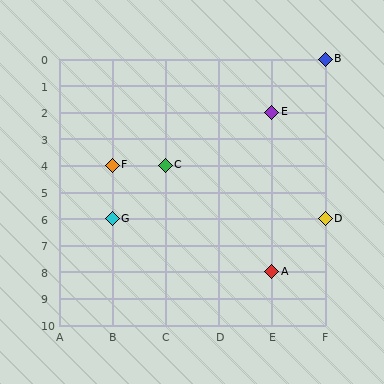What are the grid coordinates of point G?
Point G is at grid coordinates (B, 6).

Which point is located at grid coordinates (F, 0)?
Point B is at (F, 0).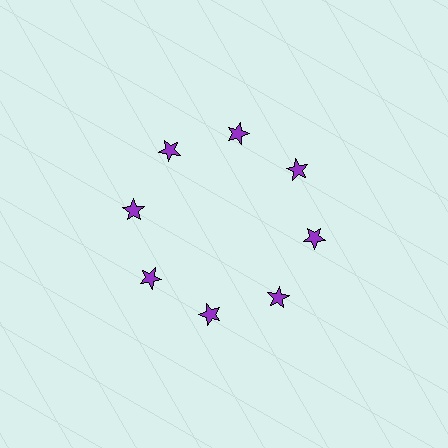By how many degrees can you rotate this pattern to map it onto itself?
The pattern maps onto itself every 45 degrees of rotation.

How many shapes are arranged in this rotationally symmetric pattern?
There are 8 shapes, arranged in 8 groups of 1.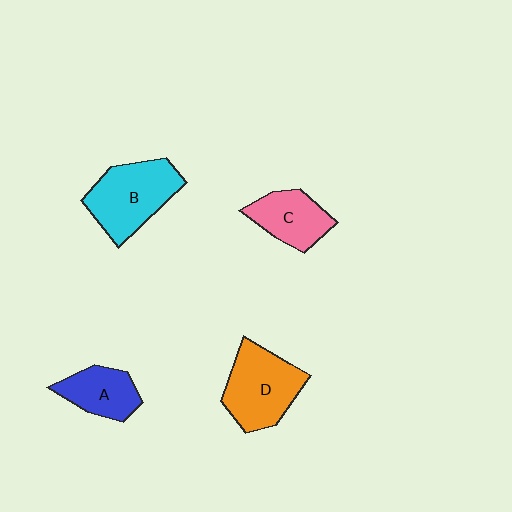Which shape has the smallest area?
Shape A (blue).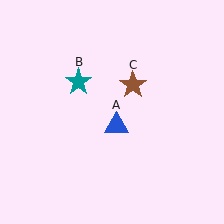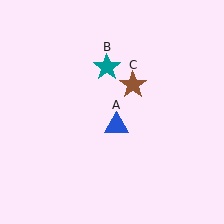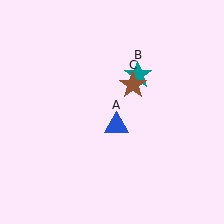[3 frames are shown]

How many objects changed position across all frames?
1 object changed position: teal star (object B).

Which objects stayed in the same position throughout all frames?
Blue triangle (object A) and brown star (object C) remained stationary.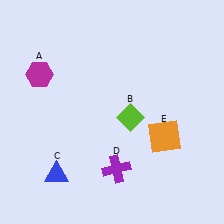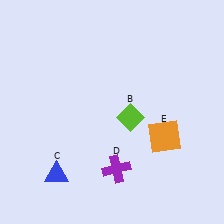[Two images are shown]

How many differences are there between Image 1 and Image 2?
There is 1 difference between the two images.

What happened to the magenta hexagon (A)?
The magenta hexagon (A) was removed in Image 2. It was in the top-left area of Image 1.